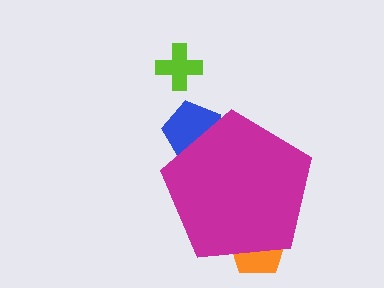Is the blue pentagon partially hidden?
Yes, the blue pentagon is partially hidden behind the magenta pentagon.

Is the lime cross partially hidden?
No, the lime cross is fully visible.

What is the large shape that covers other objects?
A magenta pentagon.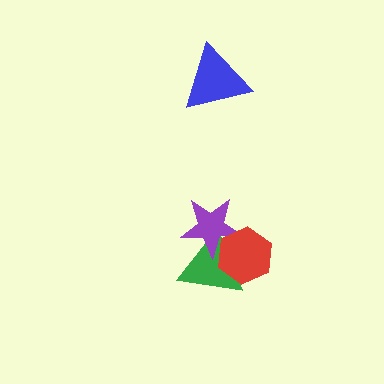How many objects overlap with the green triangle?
2 objects overlap with the green triangle.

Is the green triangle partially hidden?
Yes, it is partially covered by another shape.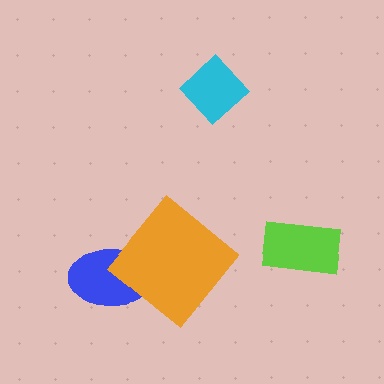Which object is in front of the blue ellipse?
The orange diamond is in front of the blue ellipse.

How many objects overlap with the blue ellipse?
1 object overlaps with the blue ellipse.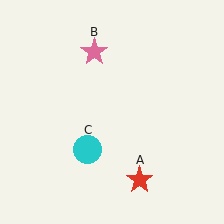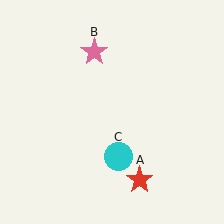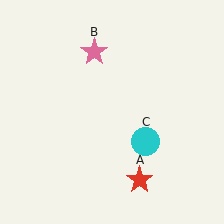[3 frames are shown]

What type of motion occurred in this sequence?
The cyan circle (object C) rotated counterclockwise around the center of the scene.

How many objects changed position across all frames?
1 object changed position: cyan circle (object C).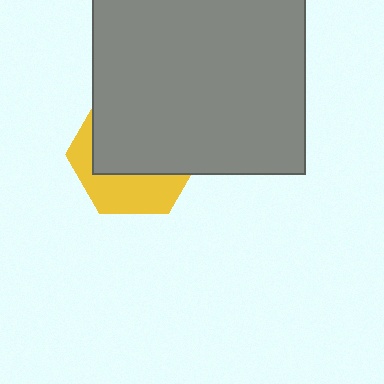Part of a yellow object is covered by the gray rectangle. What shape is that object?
It is a hexagon.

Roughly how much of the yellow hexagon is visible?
A small part of it is visible (roughly 37%).